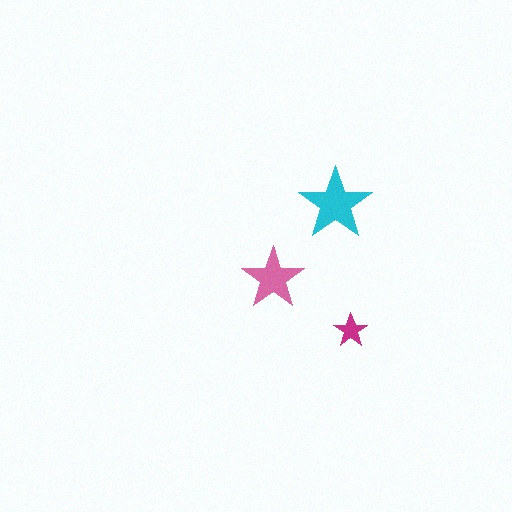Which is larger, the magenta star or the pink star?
The pink one.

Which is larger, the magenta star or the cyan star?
The cyan one.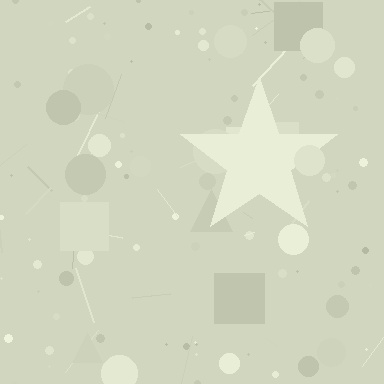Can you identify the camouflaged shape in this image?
The camouflaged shape is a star.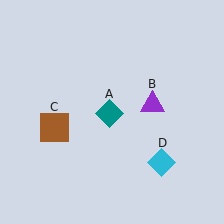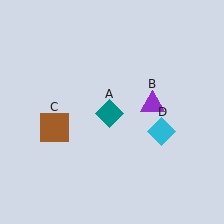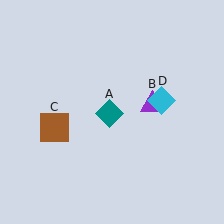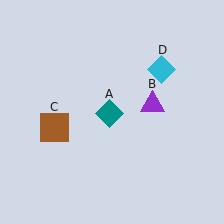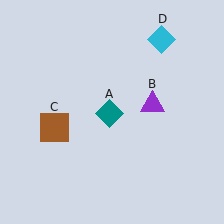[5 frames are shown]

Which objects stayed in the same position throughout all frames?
Teal diamond (object A) and purple triangle (object B) and brown square (object C) remained stationary.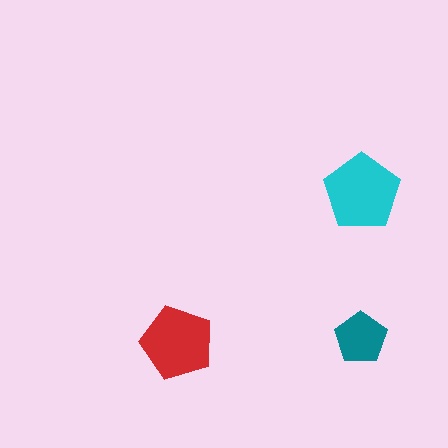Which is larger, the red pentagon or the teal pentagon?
The red one.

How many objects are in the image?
There are 3 objects in the image.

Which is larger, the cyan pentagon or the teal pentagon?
The cyan one.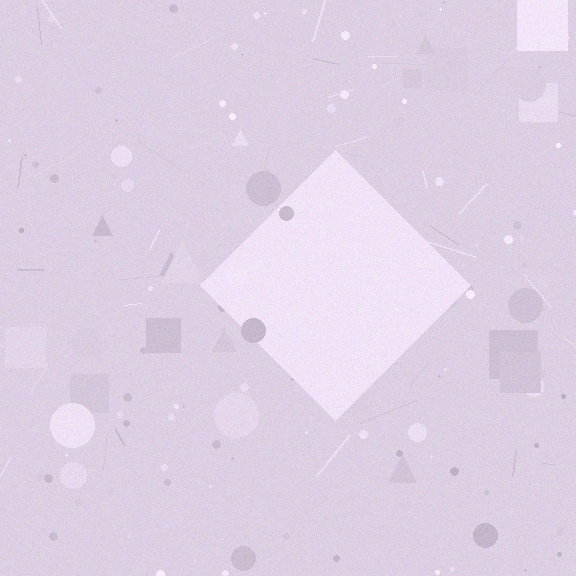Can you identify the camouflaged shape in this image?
The camouflaged shape is a diamond.